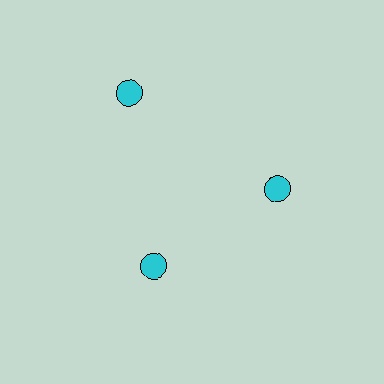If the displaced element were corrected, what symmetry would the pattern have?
It would have 3-fold rotational symmetry — the pattern would map onto itself every 120 degrees.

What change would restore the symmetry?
The symmetry would be restored by moving it inward, back onto the ring so that all 3 circles sit at equal angles and equal distance from the center.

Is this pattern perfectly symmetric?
No. The 3 cyan circles are arranged in a ring, but one element near the 11 o'clock position is pushed outward from the center, breaking the 3-fold rotational symmetry.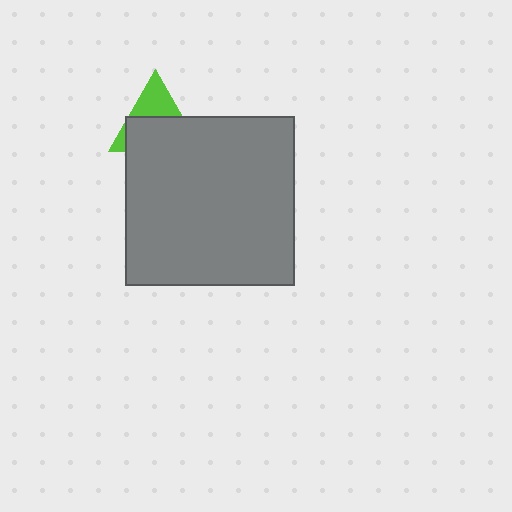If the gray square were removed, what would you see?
You would see the complete lime triangle.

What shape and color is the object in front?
The object in front is a gray square.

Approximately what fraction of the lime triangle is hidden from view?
Roughly 61% of the lime triangle is hidden behind the gray square.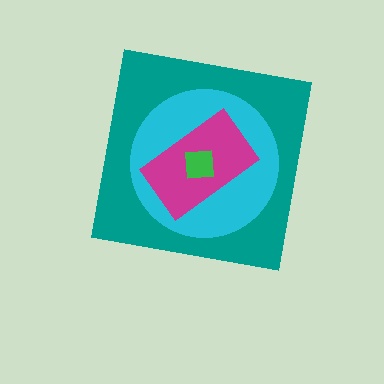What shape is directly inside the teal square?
The cyan circle.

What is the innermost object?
The green square.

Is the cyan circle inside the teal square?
Yes.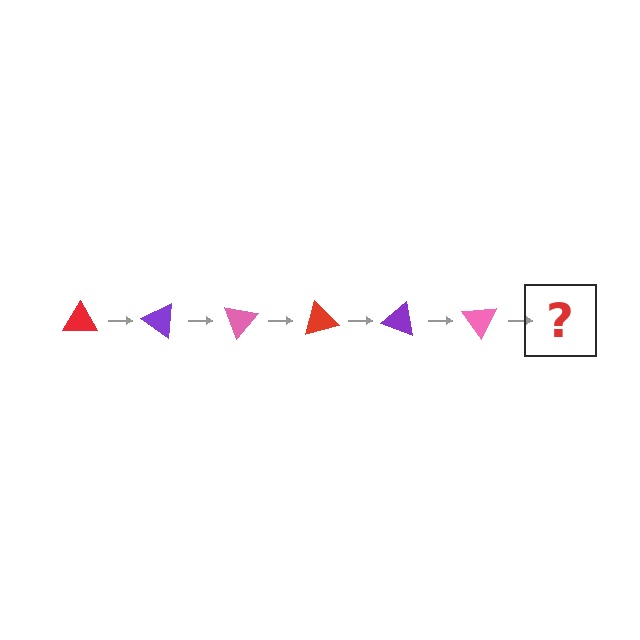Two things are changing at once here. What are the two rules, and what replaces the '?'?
The two rules are that it rotates 35 degrees each step and the color cycles through red, purple, and pink. The '?' should be a red triangle, rotated 210 degrees from the start.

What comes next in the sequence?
The next element should be a red triangle, rotated 210 degrees from the start.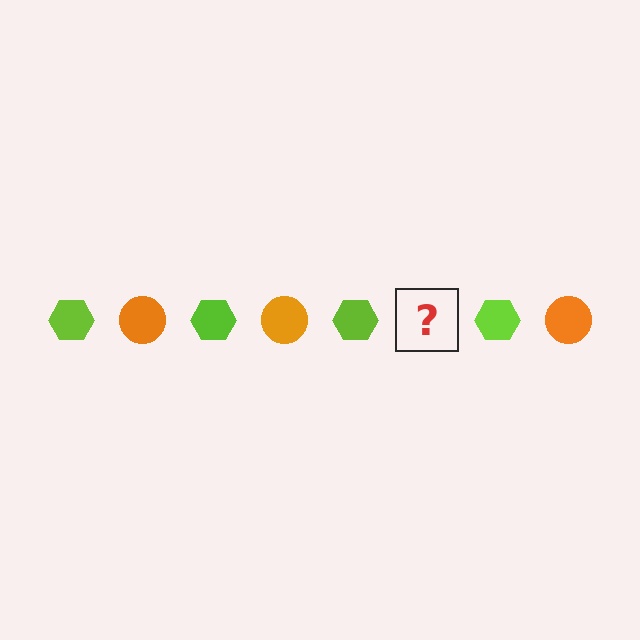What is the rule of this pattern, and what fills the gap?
The rule is that the pattern alternates between lime hexagon and orange circle. The gap should be filled with an orange circle.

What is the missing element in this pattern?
The missing element is an orange circle.